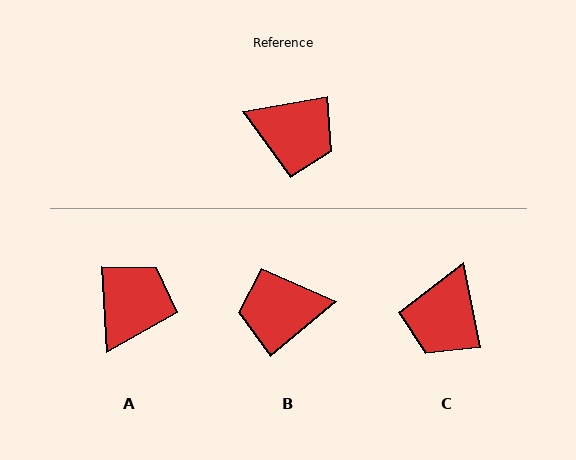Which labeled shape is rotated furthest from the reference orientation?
B, about 150 degrees away.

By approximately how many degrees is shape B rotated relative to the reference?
Approximately 150 degrees clockwise.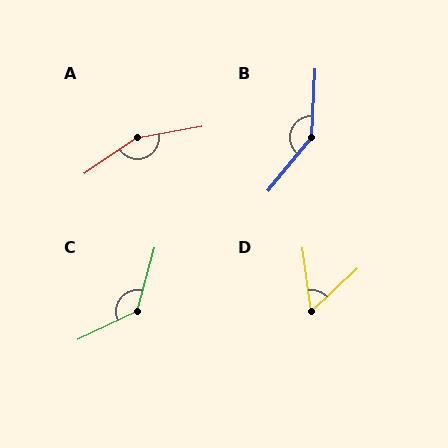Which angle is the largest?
A, at approximately 156 degrees.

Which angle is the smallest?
D, at approximately 54 degrees.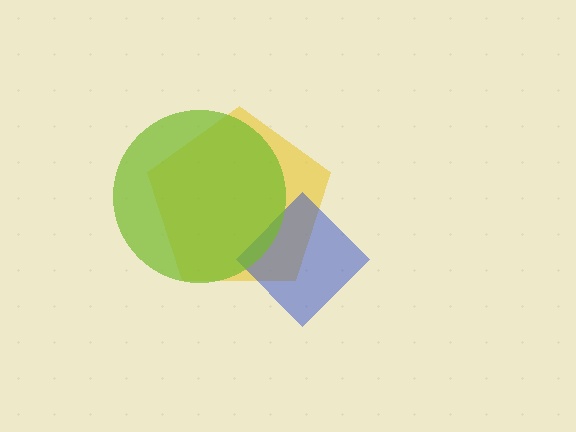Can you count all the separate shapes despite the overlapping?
Yes, there are 3 separate shapes.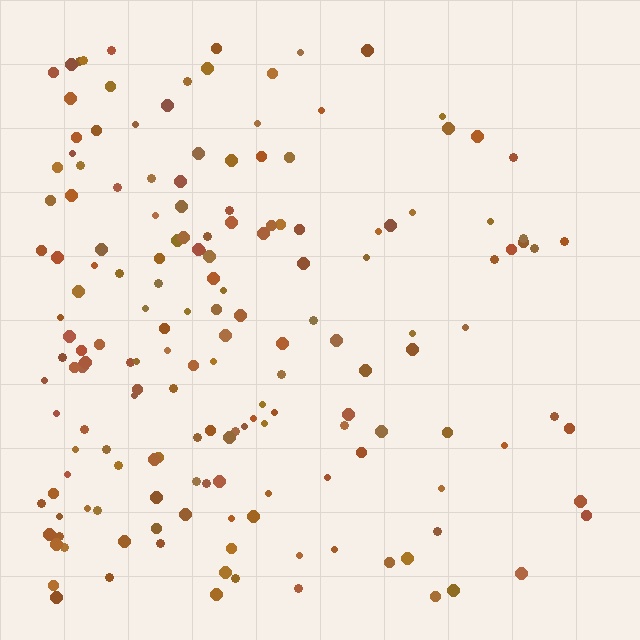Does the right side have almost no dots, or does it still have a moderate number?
Still a moderate number, just noticeably fewer than the left.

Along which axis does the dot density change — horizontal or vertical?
Horizontal.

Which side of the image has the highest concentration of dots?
The left.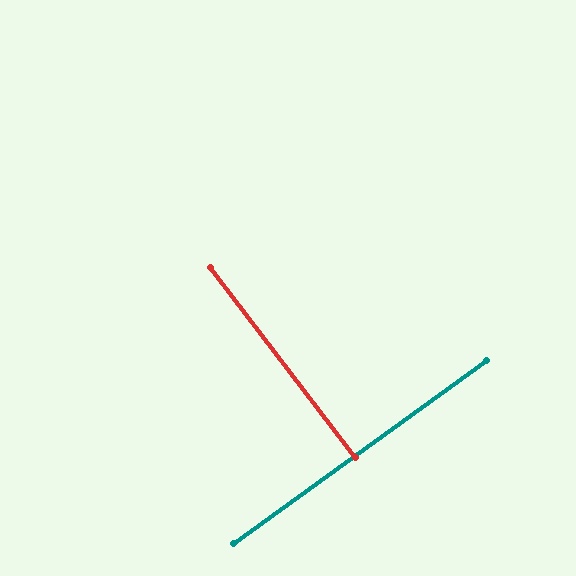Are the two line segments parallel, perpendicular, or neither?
Perpendicular — they meet at approximately 89°.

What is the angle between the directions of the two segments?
Approximately 89 degrees.